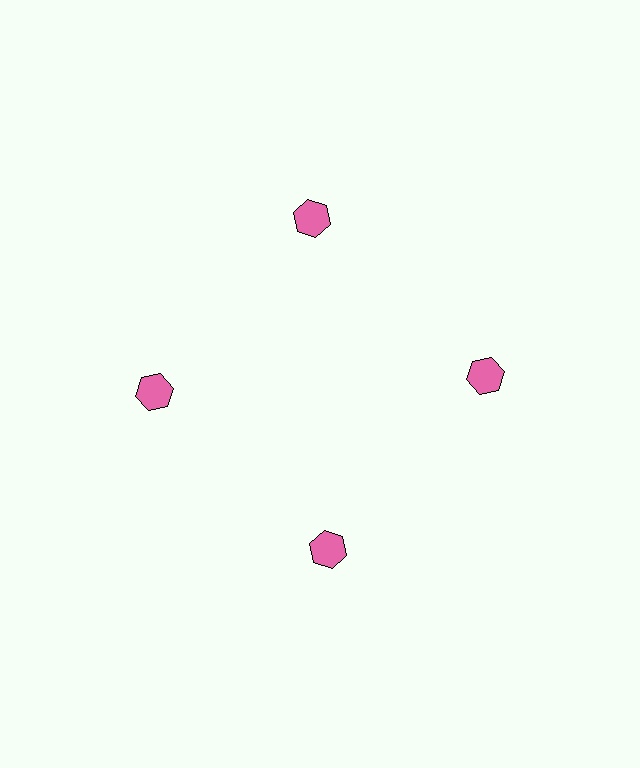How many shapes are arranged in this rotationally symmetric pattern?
There are 4 shapes, arranged in 4 groups of 1.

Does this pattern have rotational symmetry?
Yes, this pattern has 4-fold rotational symmetry. It looks the same after rotating 90 degrees around the center.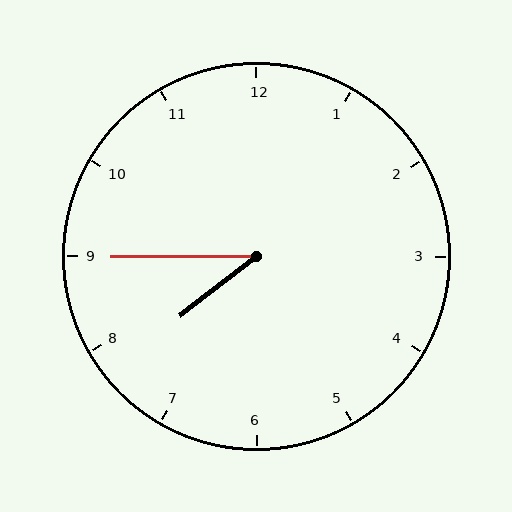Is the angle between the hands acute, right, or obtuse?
It is acute.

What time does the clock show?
7:45.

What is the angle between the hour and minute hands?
Approximately 38 degrees.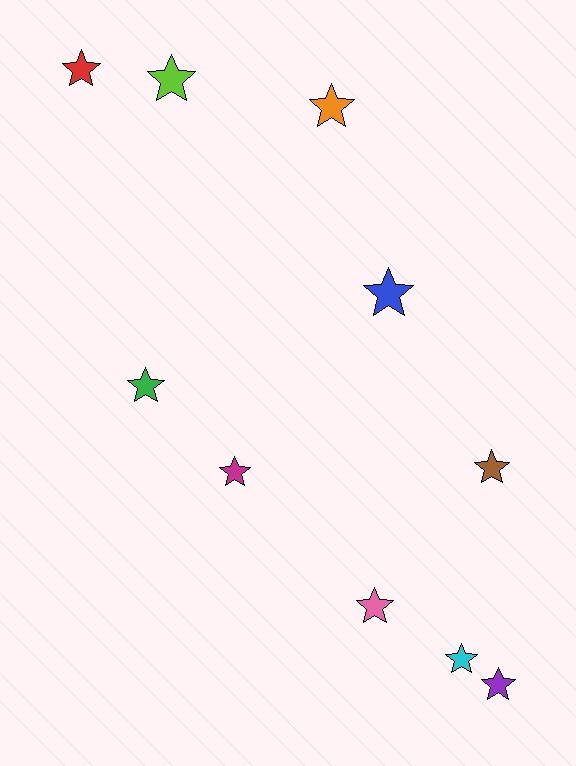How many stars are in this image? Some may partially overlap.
There are 10 stars.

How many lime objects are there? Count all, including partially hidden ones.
There is 1 lime object.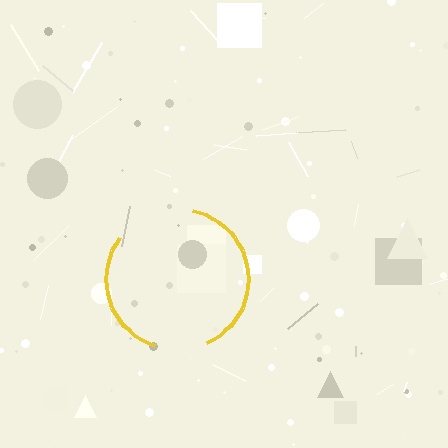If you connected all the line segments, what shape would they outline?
They would outline a circle.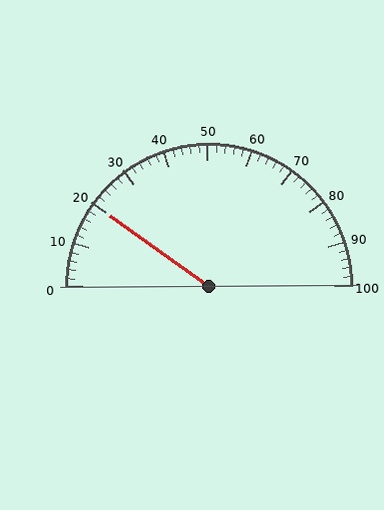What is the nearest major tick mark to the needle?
The nearest major tick mark is 20.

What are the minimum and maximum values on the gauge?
The gauge ranges from 0 to 100.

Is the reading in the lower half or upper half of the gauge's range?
The reading is in the lower half of the range (0 to 100).